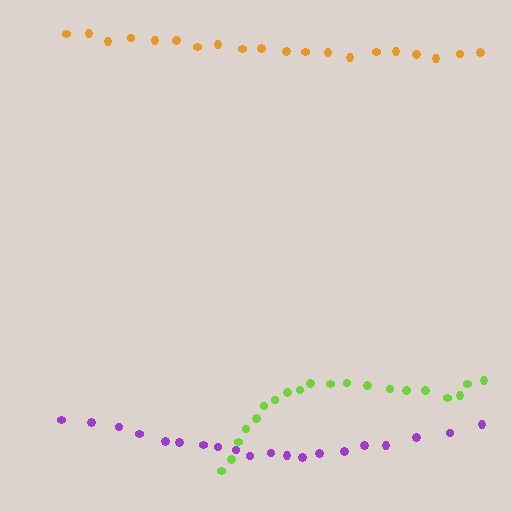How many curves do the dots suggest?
There are 3 distinct paths.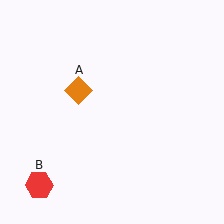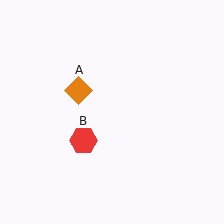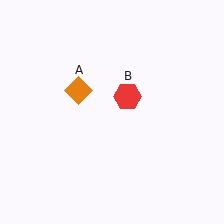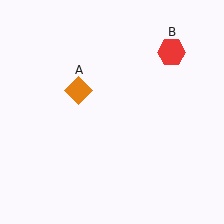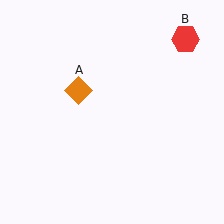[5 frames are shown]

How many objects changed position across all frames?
1 object changed position: red hexagon (object B).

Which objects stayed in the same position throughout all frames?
Orange diamond (object A) remained stationary.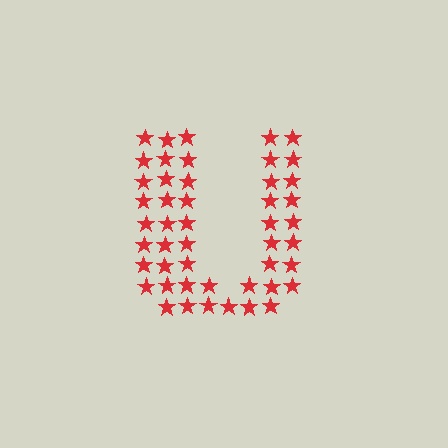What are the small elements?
The small elements are stars.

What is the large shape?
The large shape is the letter U.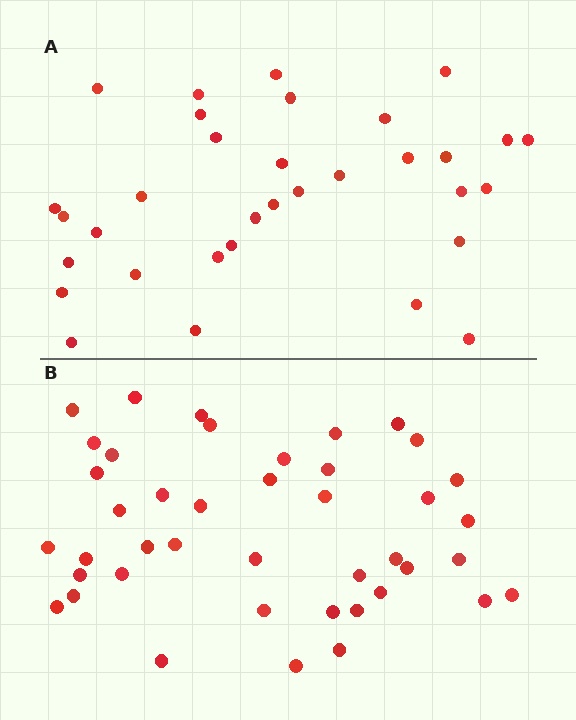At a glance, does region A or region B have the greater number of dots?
Region B (the bottom region) has more dots.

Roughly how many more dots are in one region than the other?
Region B has roughly 8 or so more dots than region A.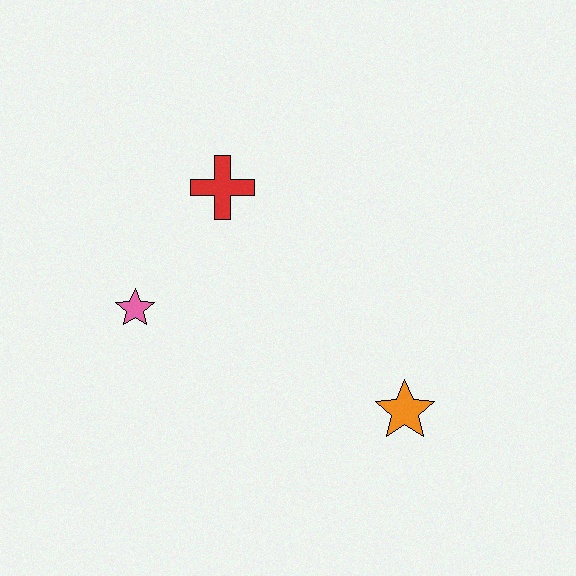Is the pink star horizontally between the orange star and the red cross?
No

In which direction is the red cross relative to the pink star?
The red cross is above the pink star.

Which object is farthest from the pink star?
The orange star is farthest from the pink star.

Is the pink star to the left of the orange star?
Yes